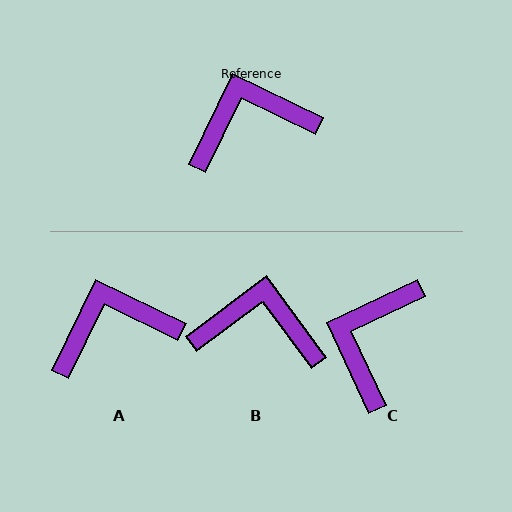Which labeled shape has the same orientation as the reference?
A.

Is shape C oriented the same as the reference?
No, it is off by about 51 degrees.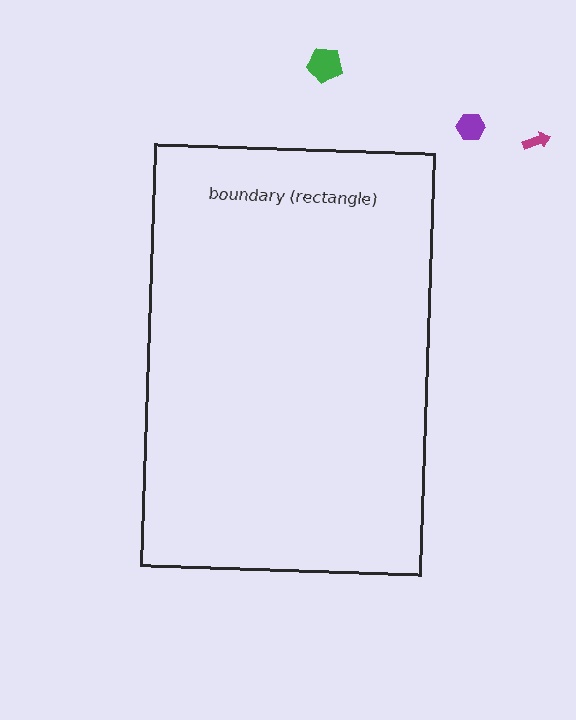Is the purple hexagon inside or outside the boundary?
Outside.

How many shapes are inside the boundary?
0 inside, 3 outside.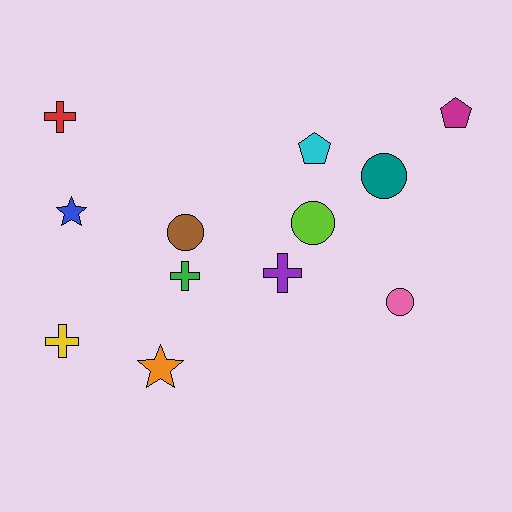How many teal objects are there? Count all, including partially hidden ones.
There is 1 teal object.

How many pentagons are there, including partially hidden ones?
There are 2 pentagons.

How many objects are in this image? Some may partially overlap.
There are 12 objects.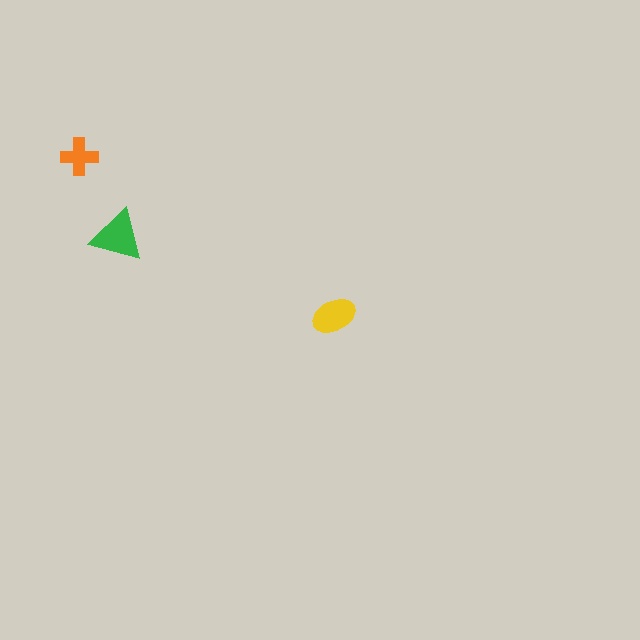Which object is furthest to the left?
The orange cross is leftmost.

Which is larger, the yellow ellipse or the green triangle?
The green triangle.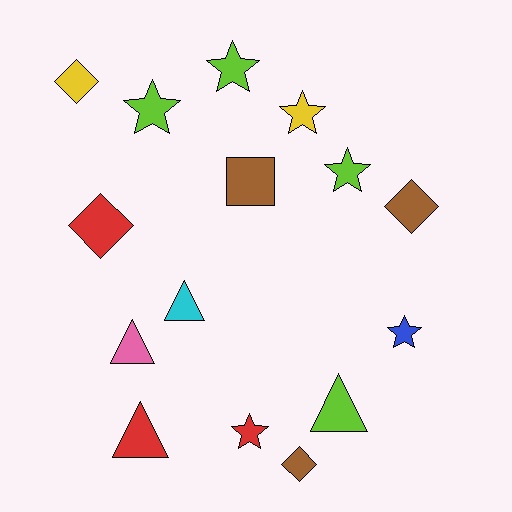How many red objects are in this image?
There are 3 red objects.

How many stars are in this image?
There are 6 stars.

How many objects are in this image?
There are 15 objects.